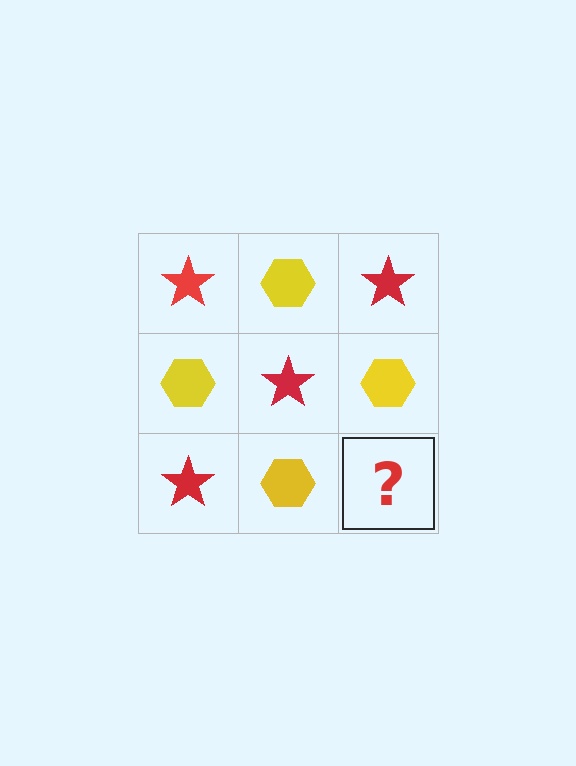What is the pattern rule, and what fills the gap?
The rule is that it alternates red star and yellow hexagon in a checkerboard pattern. The gap should be filled with a red star.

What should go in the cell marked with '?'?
The missing cell should contain a red star.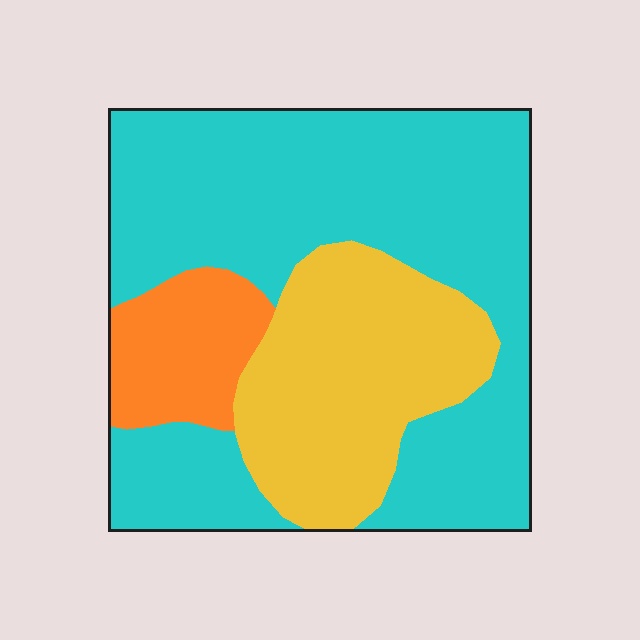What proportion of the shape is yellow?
Yellow covers 27% of the shape.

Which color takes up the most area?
Cyan, at roughly 60%.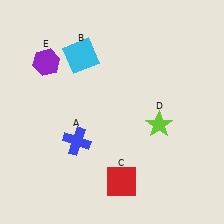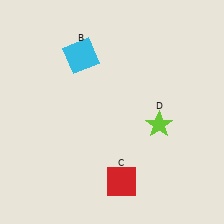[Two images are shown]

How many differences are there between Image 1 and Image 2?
There are 2 differences between the two images.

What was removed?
The blue cross (A), the purple hexagon (E) were removed in Image 2.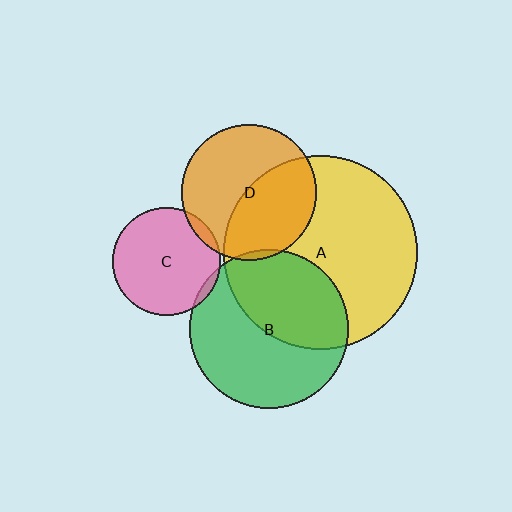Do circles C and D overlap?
Yes.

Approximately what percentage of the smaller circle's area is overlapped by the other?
Approximately 5%.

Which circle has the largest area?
Circle A (yellow).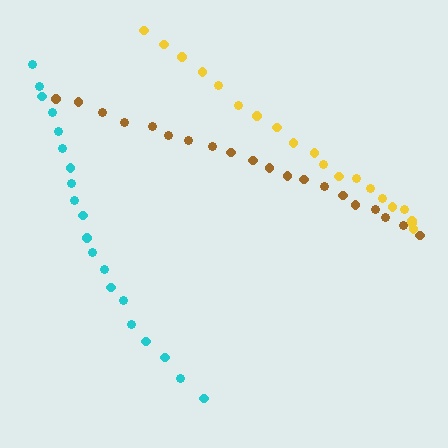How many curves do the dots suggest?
There are 3 distinct paths.